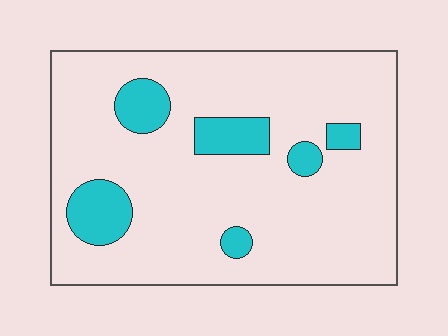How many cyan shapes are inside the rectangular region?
6.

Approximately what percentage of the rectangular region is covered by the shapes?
Approximately 15%.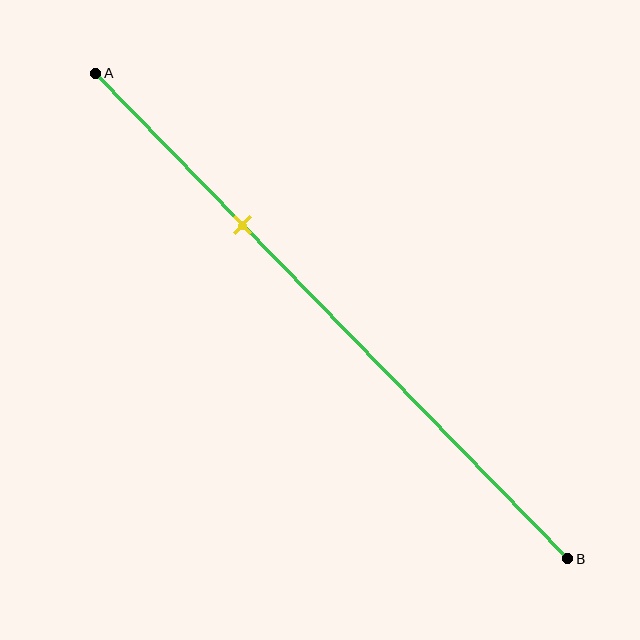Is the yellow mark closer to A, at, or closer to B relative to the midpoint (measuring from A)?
The yellow mark is closer to point A than the midpoint of segment AB.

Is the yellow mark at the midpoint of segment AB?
No, the mark is at about 30% from A, not at the 50% midpoint.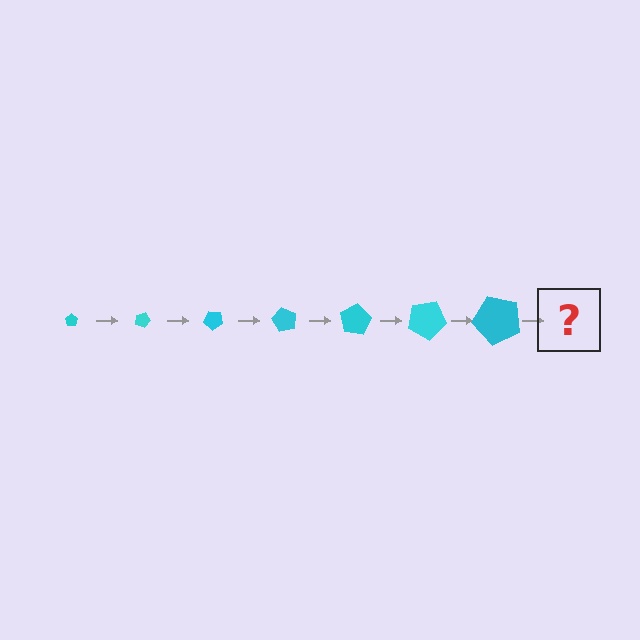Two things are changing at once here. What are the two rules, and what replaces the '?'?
The two rules are that the pentagon grows larger each step and it rotates 20 degrees each step. The '?' should be a pentagon, larger than the previous one and rotated 140 degrees from the start.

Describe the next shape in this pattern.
It should be a pentagon, larger than the previous one and rotated 140 degrees from the start.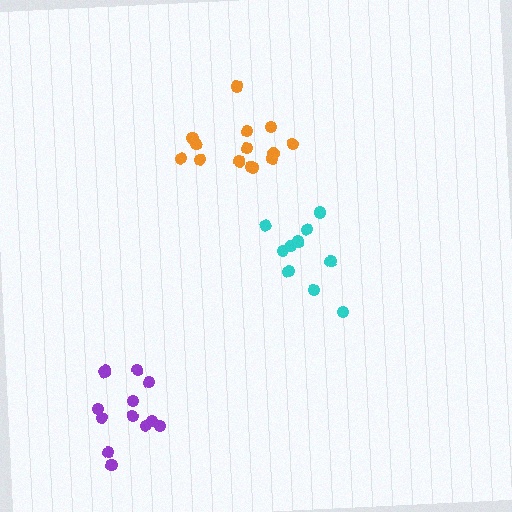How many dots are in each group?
Group 1: 10 dots, Group 2: 14 dots, Group 3: 13 dots (37 total).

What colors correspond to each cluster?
The clusters are colored: cyan, orange, purple.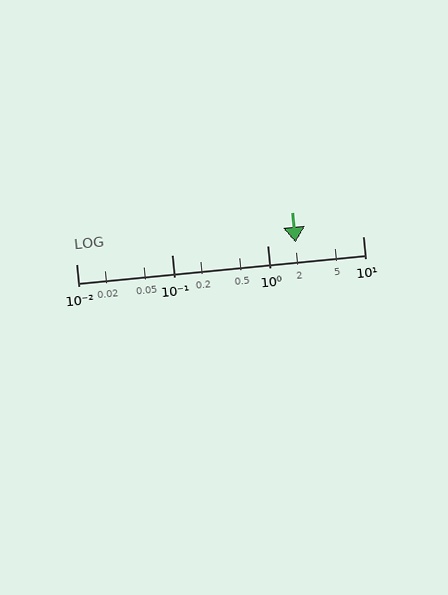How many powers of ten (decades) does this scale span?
The scale spans 3 decades, from 0.01 to 10.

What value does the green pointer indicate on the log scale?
The pointer indicates approximately 2.